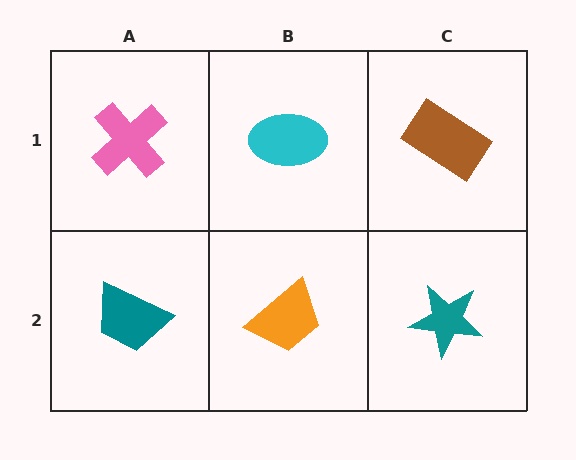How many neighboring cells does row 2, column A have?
2.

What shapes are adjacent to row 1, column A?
A teal trapezoid (row 2, column A), a cyan ellipse (row 1, column B).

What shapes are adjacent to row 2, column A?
A pink cross (row 1, column A), an orange trapezoid (row 2, column B).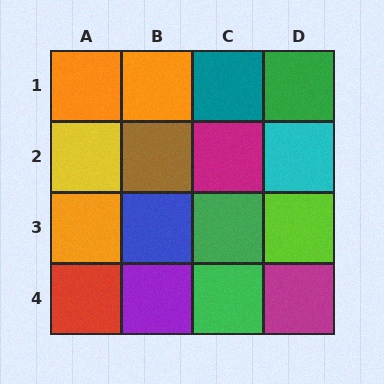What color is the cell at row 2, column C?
Magenta.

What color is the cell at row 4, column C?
Green.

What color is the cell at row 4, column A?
Red.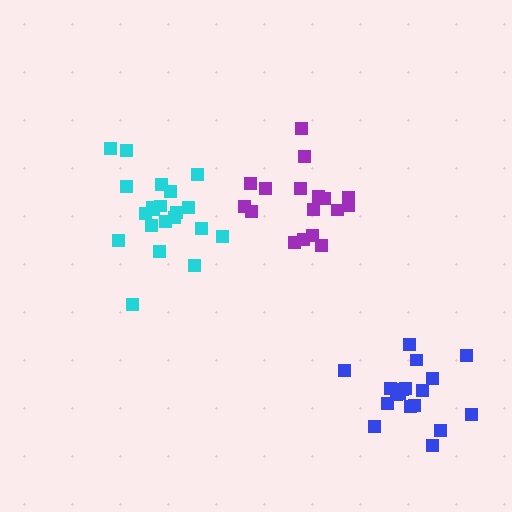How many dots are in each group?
Group 1: 18 dots, Group 2: 21 dots, Group 3: 17 dots (56 total).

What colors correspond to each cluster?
The clusters are colored: blue, cyan, purple.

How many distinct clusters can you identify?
There are 3 distinct clusters.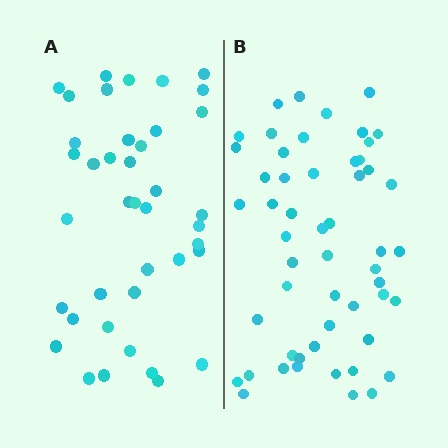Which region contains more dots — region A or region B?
Region B (the right region) has more dots.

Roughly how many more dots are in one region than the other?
Region B has approximately 15 more dots than region A.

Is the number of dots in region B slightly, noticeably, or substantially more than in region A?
Region B has noticeably more, but not dramatically so. The ratio is roughly 1.3 to 1.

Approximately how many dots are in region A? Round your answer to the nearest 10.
About 40 dots.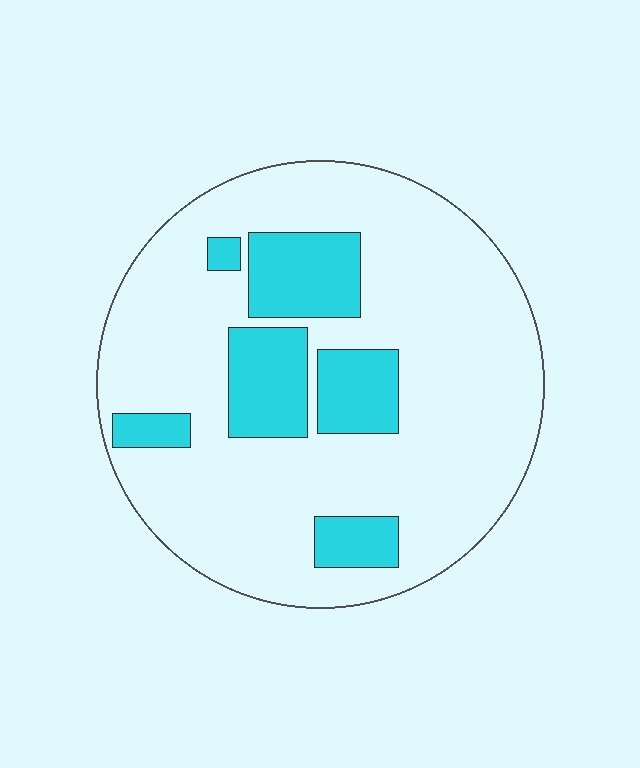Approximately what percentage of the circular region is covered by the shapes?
Approximately 20%.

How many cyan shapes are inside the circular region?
6.